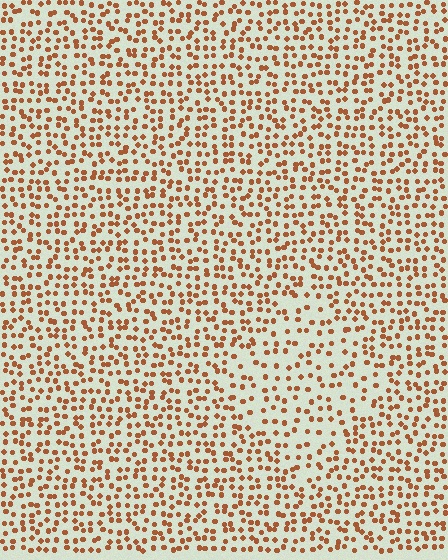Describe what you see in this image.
The image contains small brown elements arranged at two different densities. A diamond-shaped region is visible where the elements are less densely packed than the surrounding area.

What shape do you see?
I see a diamond.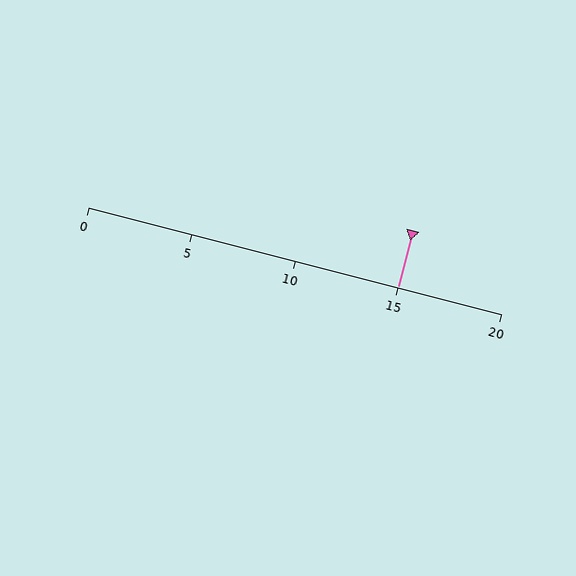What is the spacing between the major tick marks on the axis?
The major ticks are spaced 5 apart.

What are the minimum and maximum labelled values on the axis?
The axis runs from 0 to 20.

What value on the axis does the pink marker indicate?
The marker indicates approximately 15.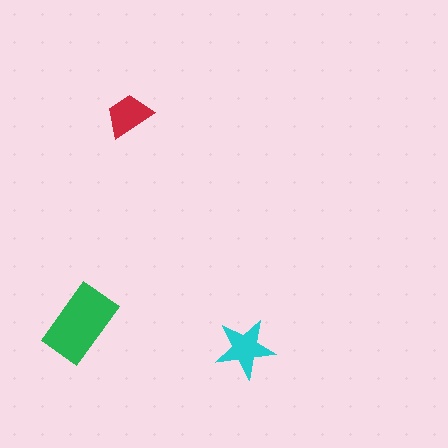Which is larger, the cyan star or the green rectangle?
The green rectangle.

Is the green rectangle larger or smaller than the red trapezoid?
Larger.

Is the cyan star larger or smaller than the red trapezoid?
Larger.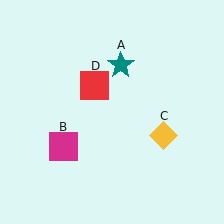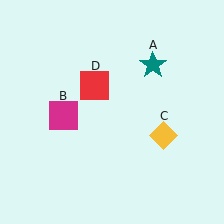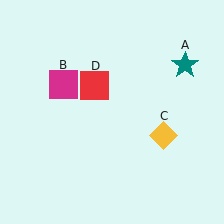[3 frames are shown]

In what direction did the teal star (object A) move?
The teal star (object A) moved right.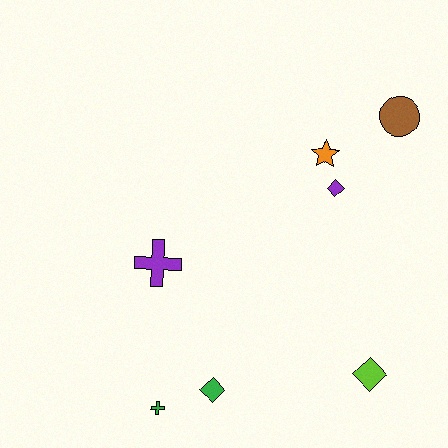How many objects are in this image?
There are 7 objects.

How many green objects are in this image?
There are 2 green objects.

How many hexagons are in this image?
There are no hexagons.